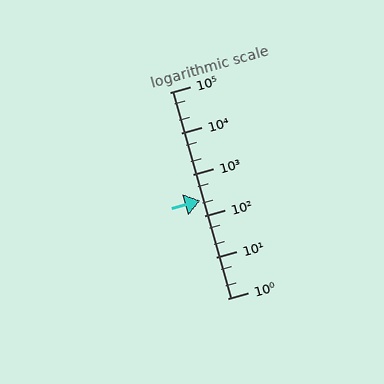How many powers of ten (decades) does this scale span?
The scale spans 5 decades, from 1 to 100000.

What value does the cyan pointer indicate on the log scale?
The pointer indicates approximately 240.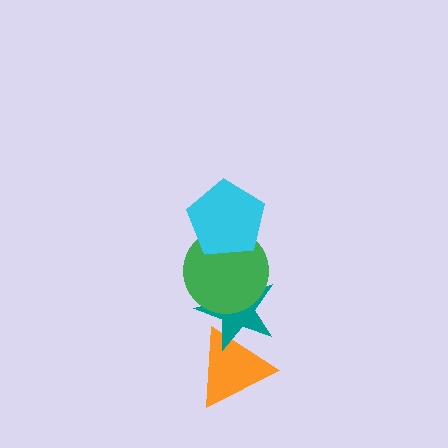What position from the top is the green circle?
The green circle is 2nd from the top.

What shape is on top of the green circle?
The cyan pentagon is on top of the green circle.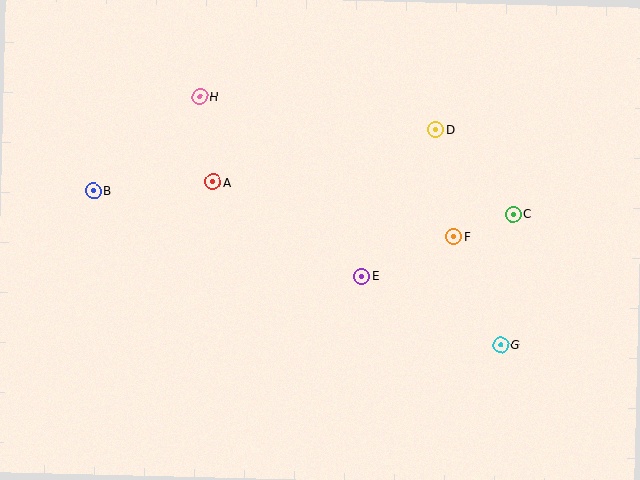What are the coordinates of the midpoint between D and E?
The midpoint between D and E is at (399, 203).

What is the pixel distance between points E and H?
The distance between E and H is 242 pixels.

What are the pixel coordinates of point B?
Point B is at (93, 190).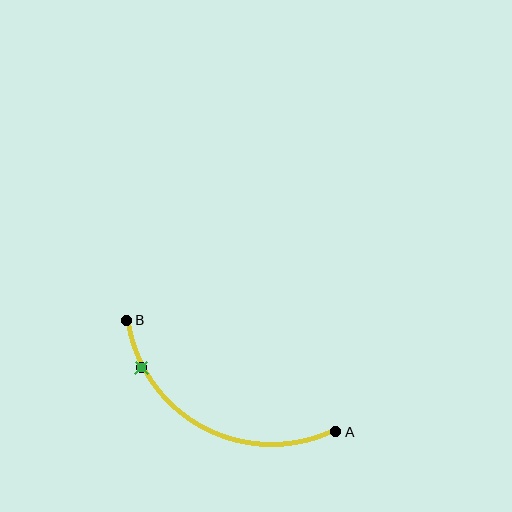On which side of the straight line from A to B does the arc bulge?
The arc bulges below the straight line connecting A and B.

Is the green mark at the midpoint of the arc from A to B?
No. The green mark lies on the arc but is closer to endpoint B. The arc midpoint would be at the point on the curve equidistant along the arc from both A and B.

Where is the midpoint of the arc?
The arc midpoint is the point on the curve farthest from the straight line joining A and B. It sits below that line.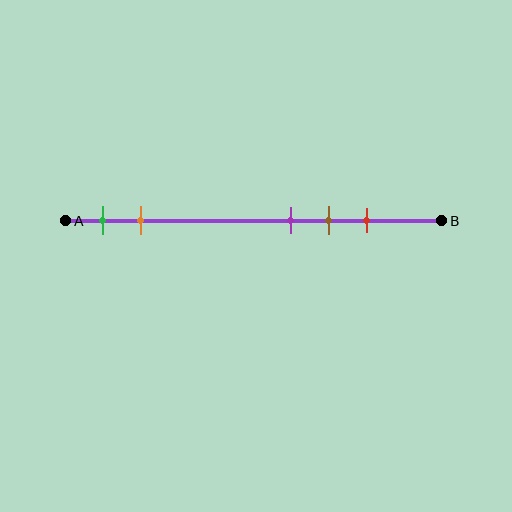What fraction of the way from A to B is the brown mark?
The brown mark is approximately 70% (0.7) of the way from A to B.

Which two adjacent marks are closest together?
The purple and brown marks are the closest adjacent pair.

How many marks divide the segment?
There are 5 marks dividing the segment.